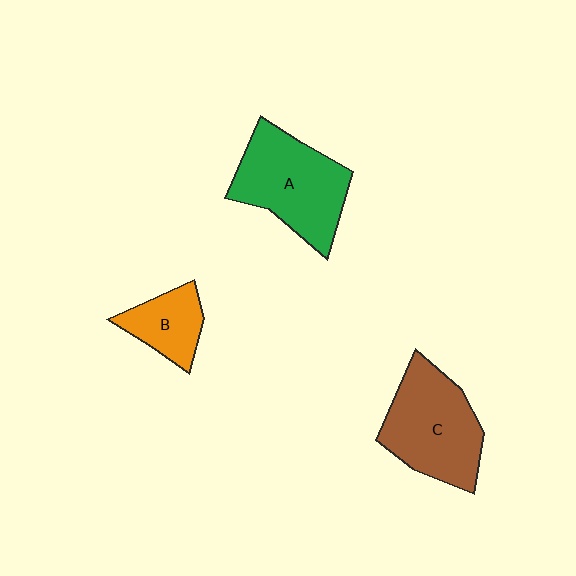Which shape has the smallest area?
Shape B (orange).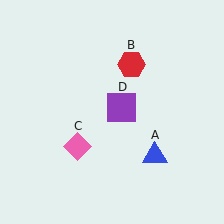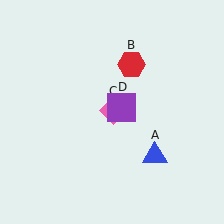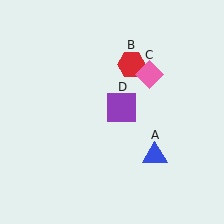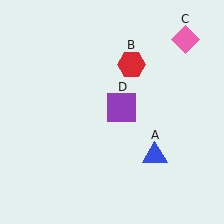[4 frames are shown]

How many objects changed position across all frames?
1 object changed position: pink diamond (object C).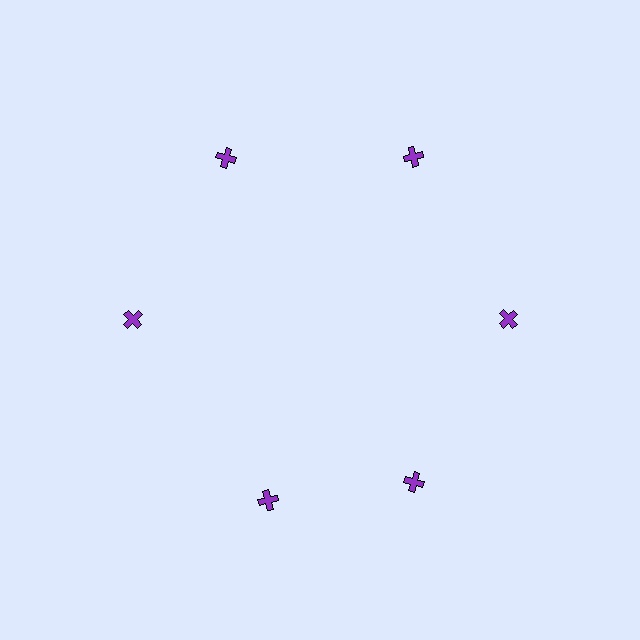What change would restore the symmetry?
The symmetry would be restored by rotating it back into even spacing with its neighbors so that all 6 crosses sit at equal angles and equal distance from the center.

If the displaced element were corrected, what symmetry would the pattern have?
It would have 6-fold rotational symmetry — the pattern would map onto itself every 60 degrees.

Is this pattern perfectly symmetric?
No. The 6 purple crosses are arranged in a ring, but one element near the 7 o'clock position is rotated out of alignment along the ring, breaking the 6-fold rotational symmetry.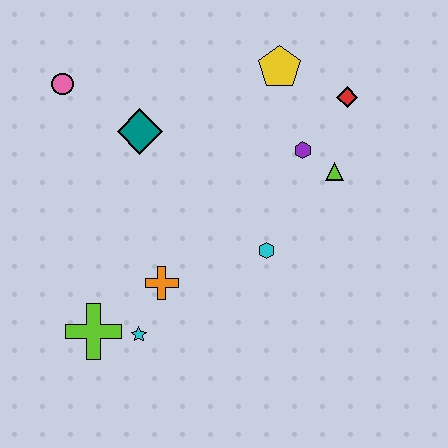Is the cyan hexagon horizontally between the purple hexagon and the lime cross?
Yes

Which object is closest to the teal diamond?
The pink circle is closest to the teal diamond.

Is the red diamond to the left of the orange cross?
No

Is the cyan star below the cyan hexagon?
Yes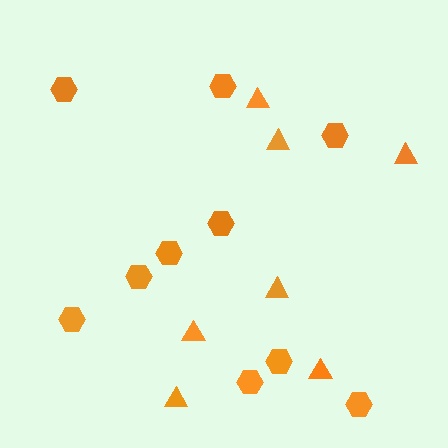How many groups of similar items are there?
There are 2 groups: one group of triangles (7) and one group of hexagons (10).